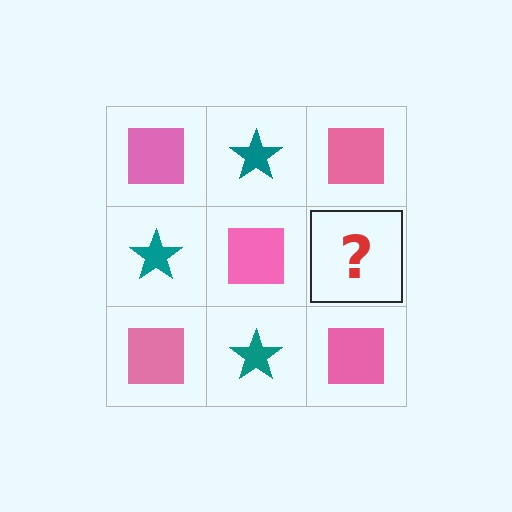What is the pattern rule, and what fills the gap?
The rule is that it alternates pink square and teal star in a checkerboard pattern. The gap should be filled with a teal star.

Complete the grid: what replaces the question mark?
The question mark should be replaced with a teal star.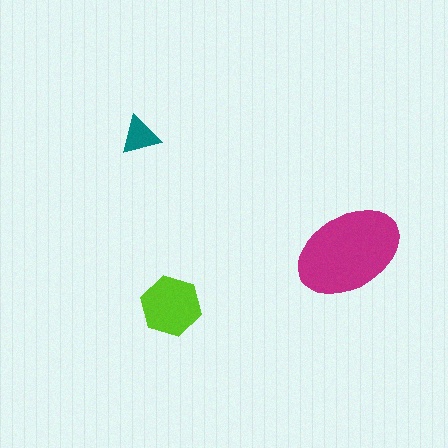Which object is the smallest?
The teal triangle.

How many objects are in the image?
There are 3 objects in the image.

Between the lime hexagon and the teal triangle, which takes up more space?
The lime hexagon.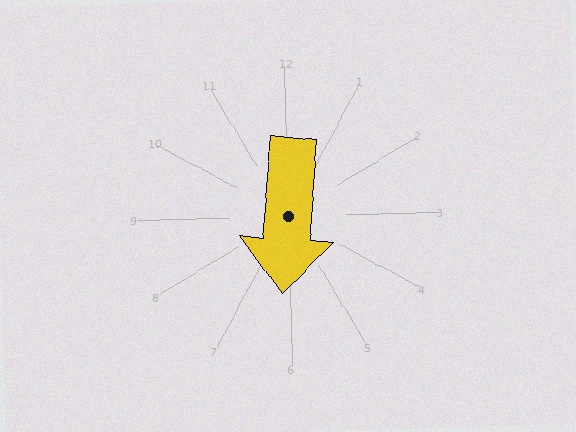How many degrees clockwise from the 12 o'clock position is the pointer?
Approximately 185 degrees.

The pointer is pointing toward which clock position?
Roughly 6 o'clock.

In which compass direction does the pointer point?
South.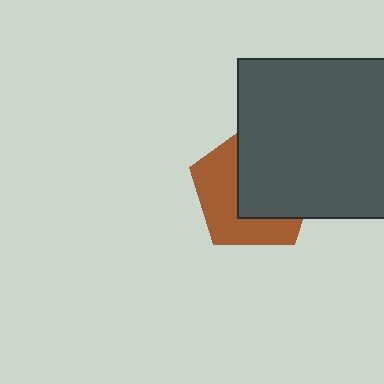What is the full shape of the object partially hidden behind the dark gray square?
The partially hidden object is a brown pentagon.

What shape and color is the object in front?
The object in front is a dark gray square.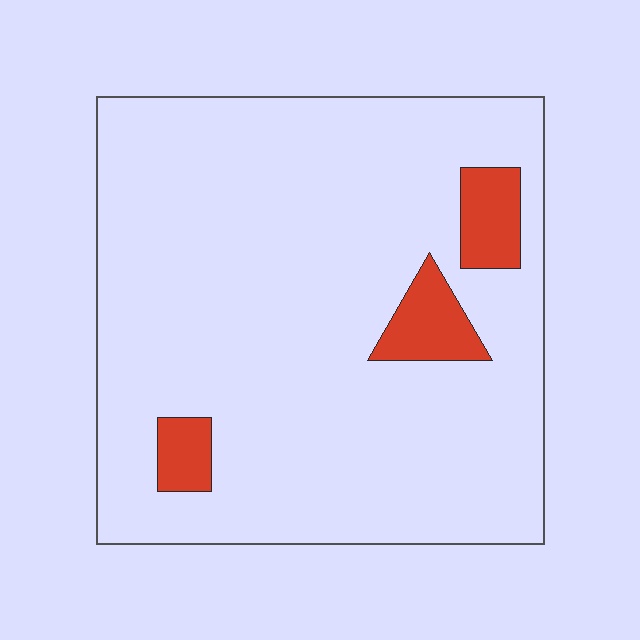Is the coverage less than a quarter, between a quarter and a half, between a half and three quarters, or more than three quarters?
Less than a quarter.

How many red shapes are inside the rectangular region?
3.